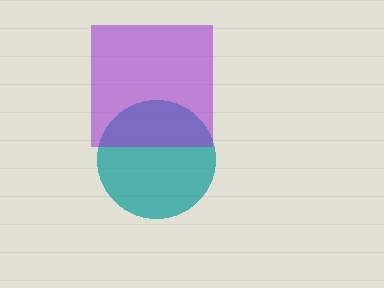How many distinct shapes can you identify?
There are 2 distinct shapes: a teal circle, a purple square.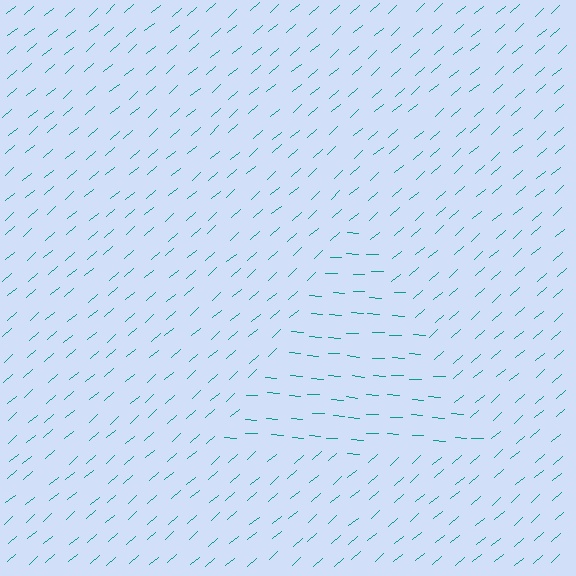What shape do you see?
I see a triangle.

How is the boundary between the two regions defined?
The boundary is defined purely by a change in line orientation (approximately 45 degrees difference). All lines are the same color and thickness.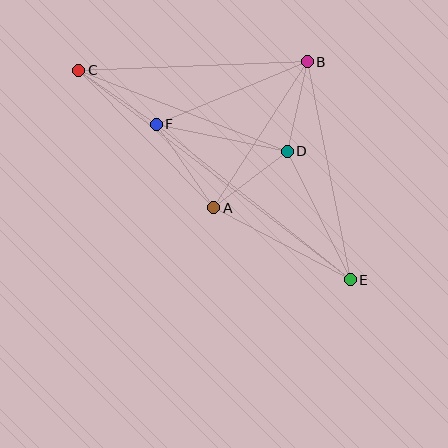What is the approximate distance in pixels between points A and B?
The distance between A and B is approximately 173 pixels.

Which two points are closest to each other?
Points B and D are closest to each other.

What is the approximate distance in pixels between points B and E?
The distance between B and E is approximately 222 pixels.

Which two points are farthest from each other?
Points C and E are farthest from each other.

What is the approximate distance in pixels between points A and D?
The distance between A and D is approximately 92 pixels.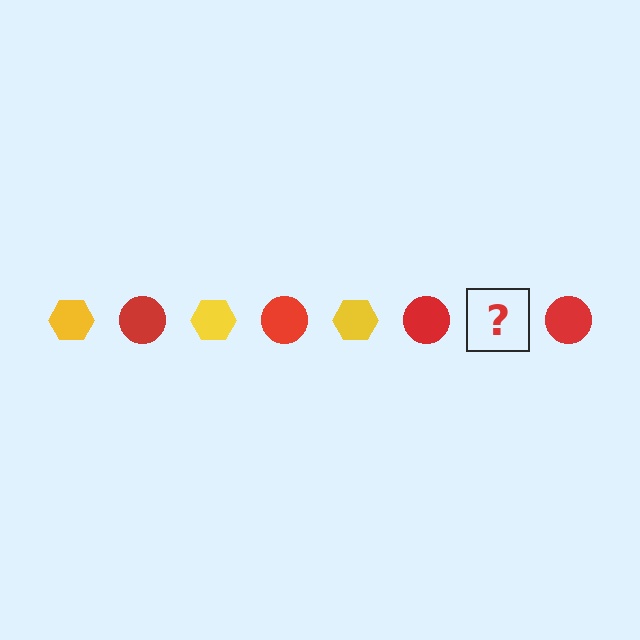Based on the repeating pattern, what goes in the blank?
The blank should be a yellow hexagon.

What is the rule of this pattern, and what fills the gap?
The rule is that the pattern alternates between yellow hexagon and red circle. The gap should be filled with a yellow hexagon.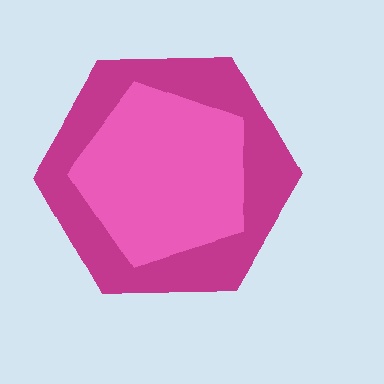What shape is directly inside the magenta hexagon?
The pink pentagon.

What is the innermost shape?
The pink pentagon.